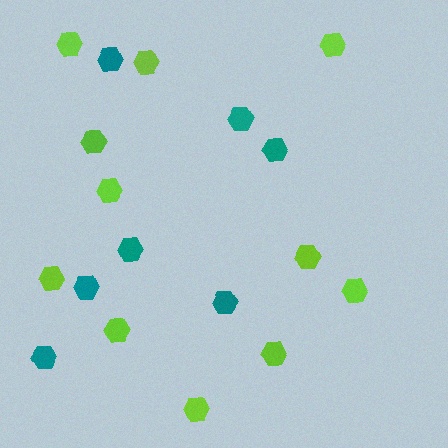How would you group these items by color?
There are 2 groups: one group of teal hexagons (7) and one group of lime hexagons (11).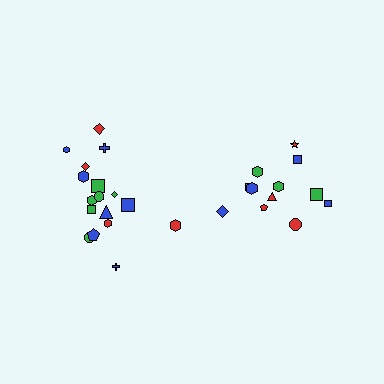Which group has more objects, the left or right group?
The left group.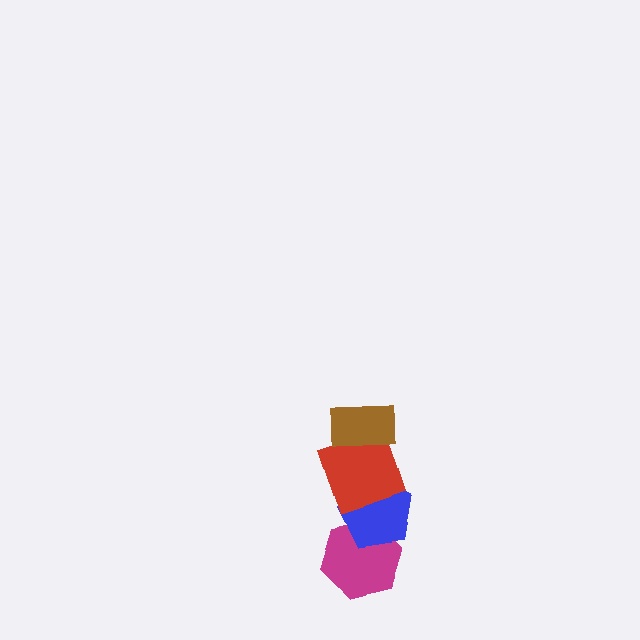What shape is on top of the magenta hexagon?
The blue pentagon is on top of the magenta hexagon.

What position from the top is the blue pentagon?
The blue pentagon is 3rd from the top.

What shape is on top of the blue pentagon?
The red square is on top of the blue pentagon.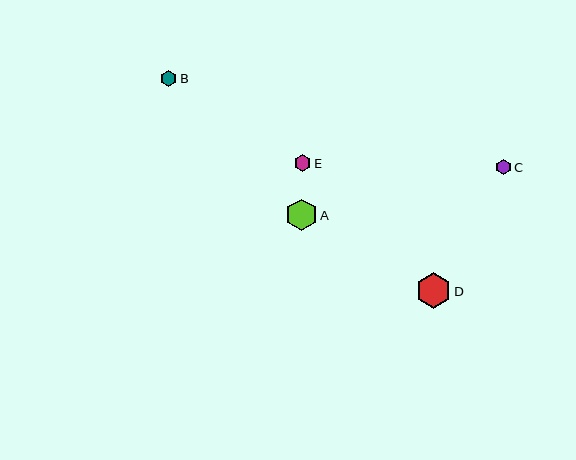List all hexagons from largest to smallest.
From largest to smallest: D, A, E, B, C.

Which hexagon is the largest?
Hexagon D is the largest with a size of approximately 35 pixels.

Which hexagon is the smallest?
Hexagon C is the smallest with a size of approximately 15 pixels.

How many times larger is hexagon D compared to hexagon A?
Hexagon D is approximately 1.1 times the size of hexagon A.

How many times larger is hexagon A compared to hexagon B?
Hexagon A is approximately 2.0 times the size of hexagon B.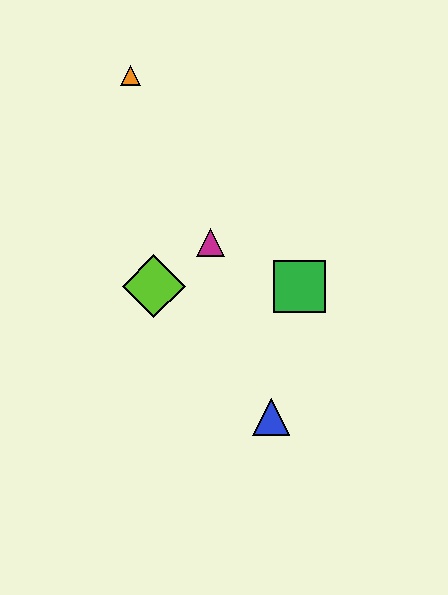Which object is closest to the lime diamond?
The magenta triangle is closest to the lime diamond.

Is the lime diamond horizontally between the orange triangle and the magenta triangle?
Yes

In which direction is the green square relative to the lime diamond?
The green square is to the right of the lime diamond.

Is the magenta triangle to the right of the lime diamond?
Yes